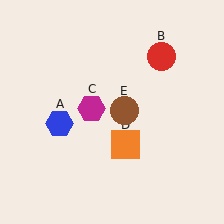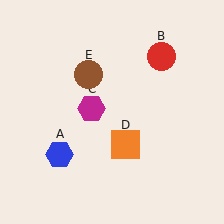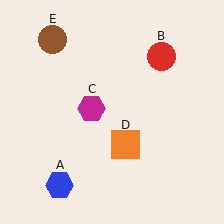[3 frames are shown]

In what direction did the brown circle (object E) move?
The brown circle (object E) moved up and to the left.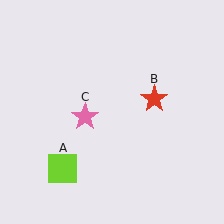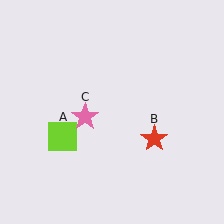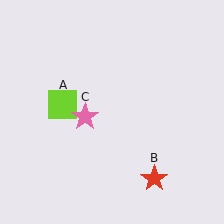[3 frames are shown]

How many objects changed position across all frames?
2 objects changed position: lime square (object A), red star (object B).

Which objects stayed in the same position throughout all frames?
Pink star (object C) remained stationary.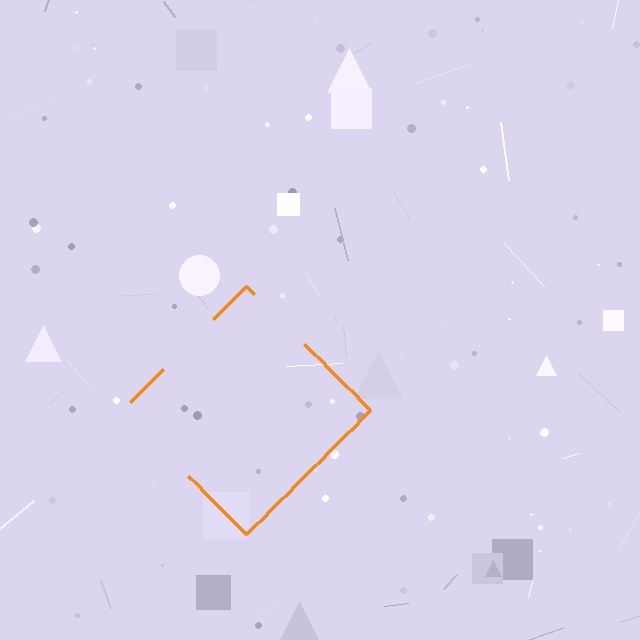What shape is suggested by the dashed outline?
The dashed outline suggests a diamond.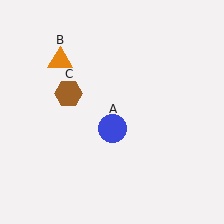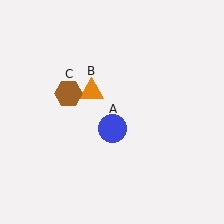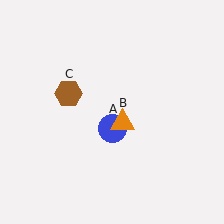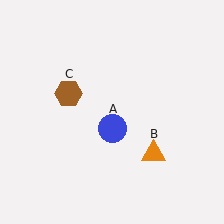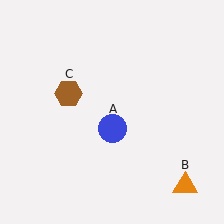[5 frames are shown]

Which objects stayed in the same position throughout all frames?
Blue circle (object A) and brown hexagon (object C) remained stationary.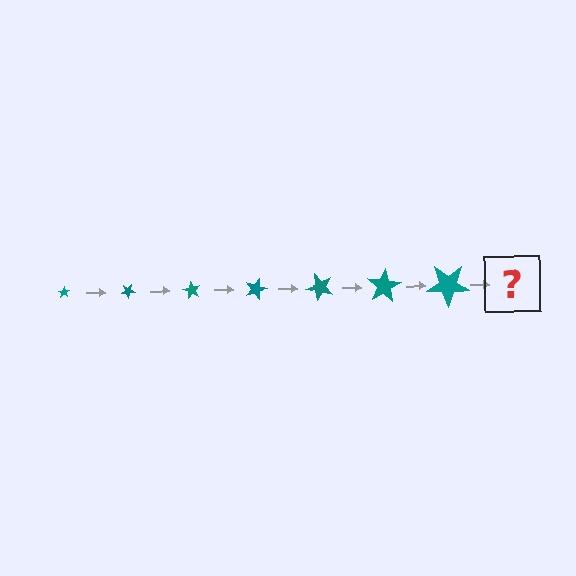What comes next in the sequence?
The next element should be a star, larger than the previous one and rotated 210 degrees from the start.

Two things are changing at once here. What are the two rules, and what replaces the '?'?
The two rules are that the star grows larger each step and it rotates 30 degrees each step. The '?' should be a star, larger than the previous one and rotated 210 degrees from the start.